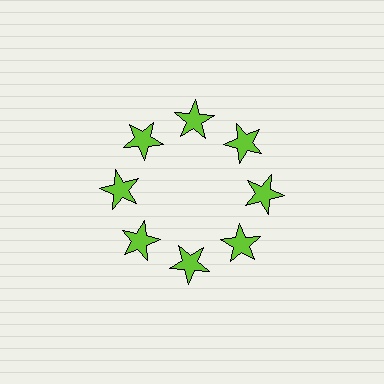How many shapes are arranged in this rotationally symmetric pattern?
There are 8 shapes, arranged in 8 groups of 1.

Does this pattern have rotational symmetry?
Yes, this pattern has 8-fold rotational symmetry. It looks the same after rotating 45 degrees around the center.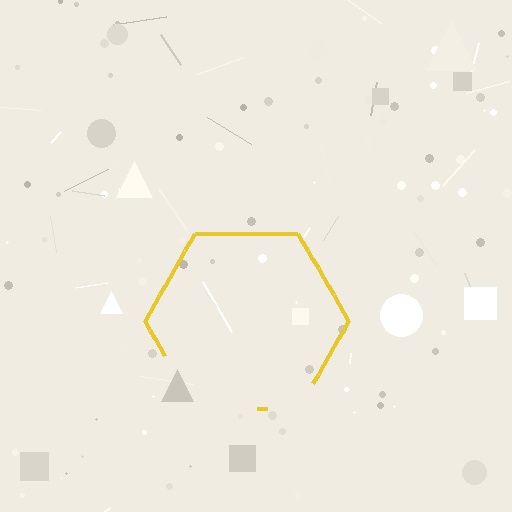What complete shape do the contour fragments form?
The contour fragments form a hexagon.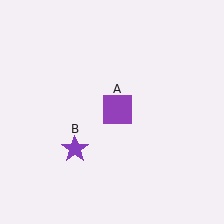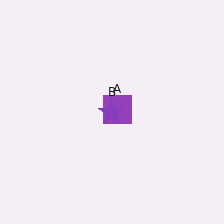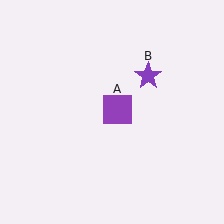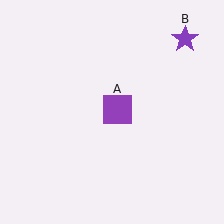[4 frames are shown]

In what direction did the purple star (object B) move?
The purple star (object B) moved up and to the right.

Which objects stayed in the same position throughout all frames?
Purple square (object A) remained stationary.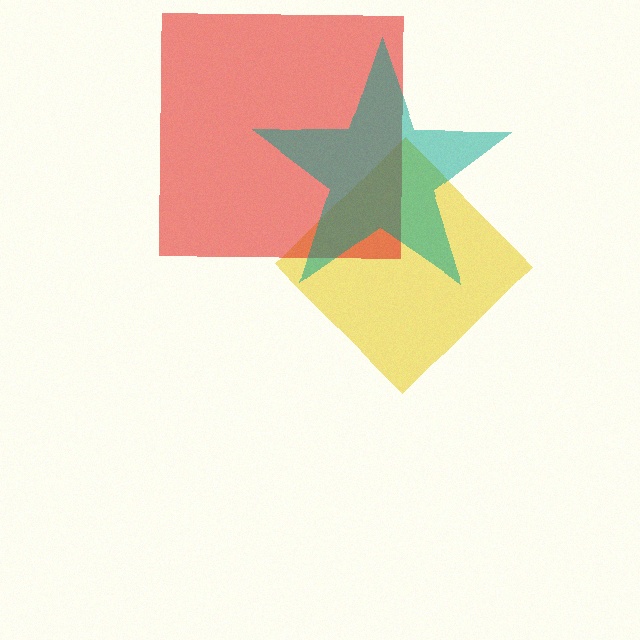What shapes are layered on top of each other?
The layered shapes are: a yellow diamond, a red square, a teal star.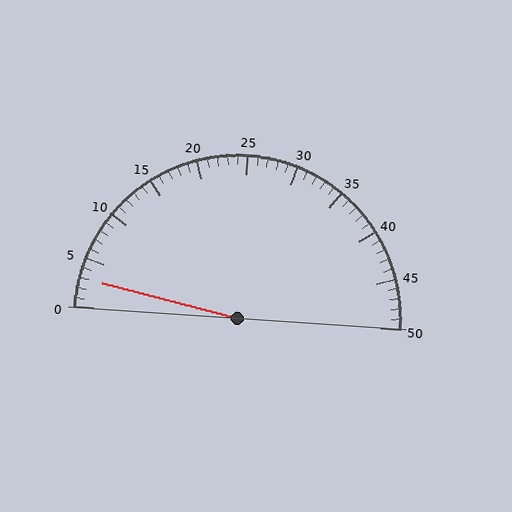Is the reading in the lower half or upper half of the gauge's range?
The reading is in the lower half of the range (0 to 50).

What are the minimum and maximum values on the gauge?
The gauge ranges from 0 to 50.